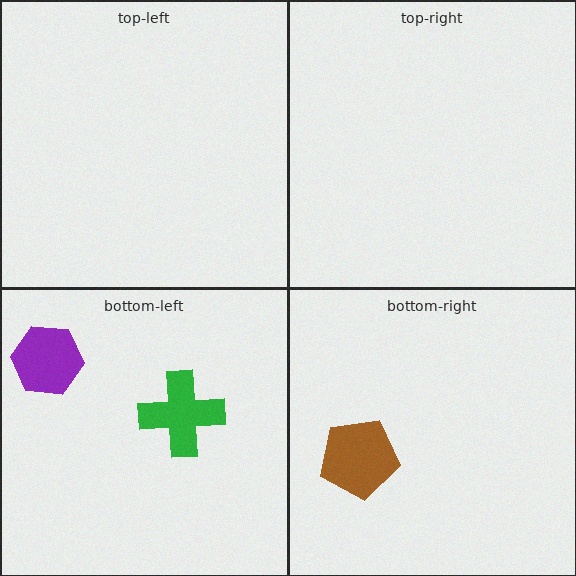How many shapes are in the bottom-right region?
1.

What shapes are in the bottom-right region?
The brown pentagon.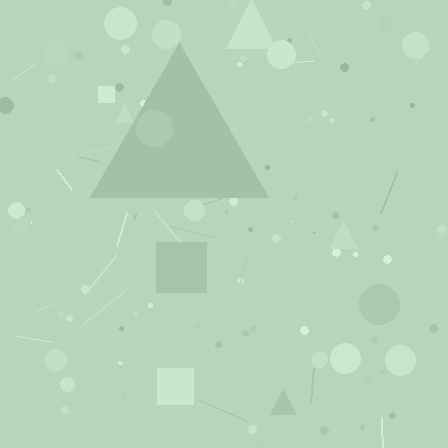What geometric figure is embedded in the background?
A triangle is embedded in the background.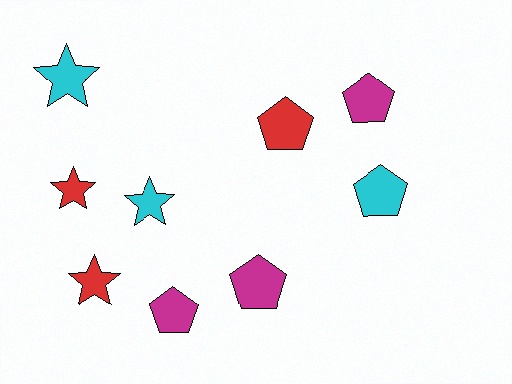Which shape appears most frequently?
Pentagon, with 5 objects.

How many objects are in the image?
There are 9 objects.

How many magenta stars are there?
There are no magenta stars.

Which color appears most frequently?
Red, with 3 objects.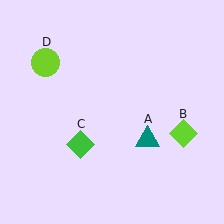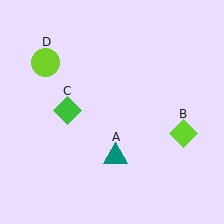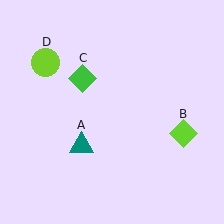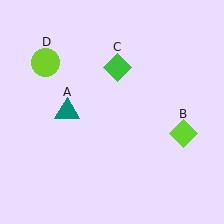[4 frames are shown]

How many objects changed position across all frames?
2 objects changed position: teal triangle (object A), green diamond (object C).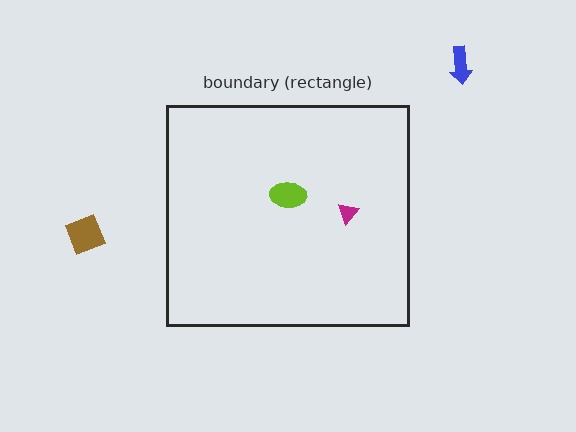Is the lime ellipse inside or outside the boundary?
Inside.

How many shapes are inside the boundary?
2 inside, 2 outside.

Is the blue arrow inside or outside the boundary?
Outside.